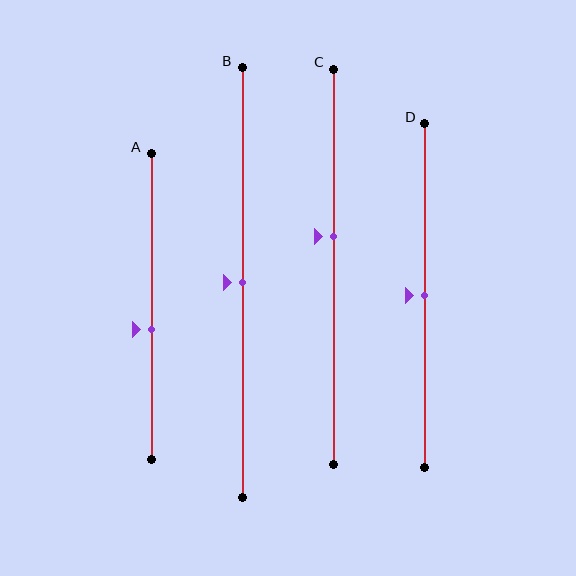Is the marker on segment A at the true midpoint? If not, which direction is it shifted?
No, the marker on segment A is shifted downward by about 7% of the segment length.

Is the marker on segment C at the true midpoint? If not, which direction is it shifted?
No, the marker on segment C is shifted upward by about 8% of the segment length.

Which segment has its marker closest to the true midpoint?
Segment B has its marker closest to the true midpoint.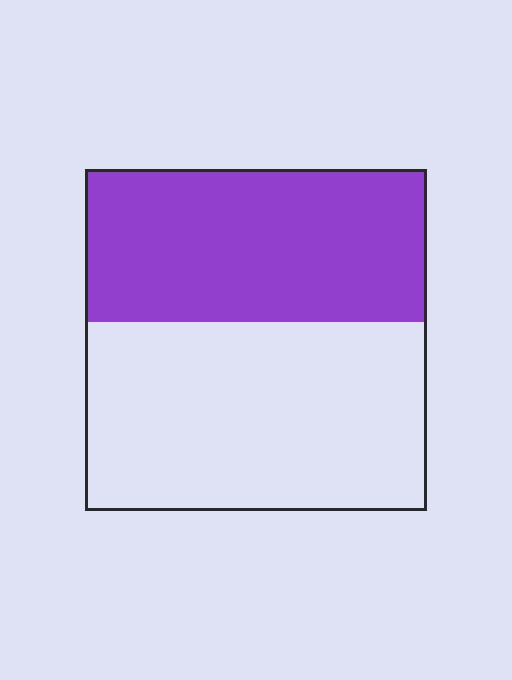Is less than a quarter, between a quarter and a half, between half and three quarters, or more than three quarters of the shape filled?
Between a quarter and a half.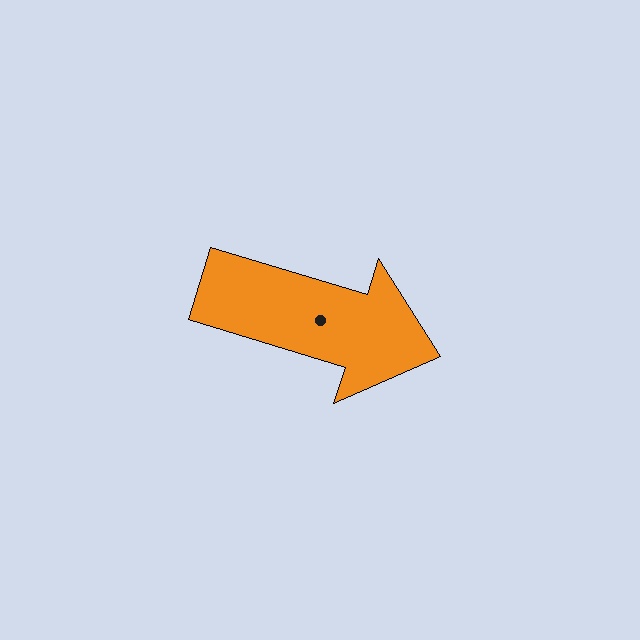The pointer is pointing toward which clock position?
Roughly 4 o'clock.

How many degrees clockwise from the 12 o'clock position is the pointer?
Approximately 107 degrees.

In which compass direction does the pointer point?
East.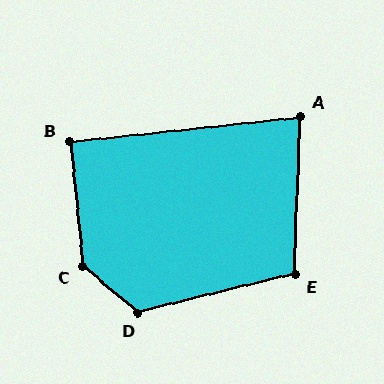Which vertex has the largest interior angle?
C, at approximately 136 degrees.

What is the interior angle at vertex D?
Approximately 126 degrees (obtuse).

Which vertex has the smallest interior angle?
A, at approximately 82 degrees.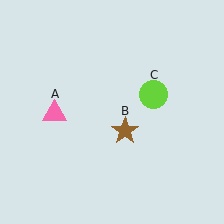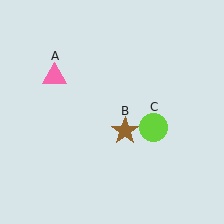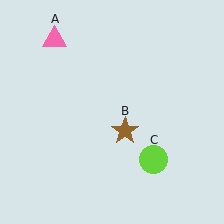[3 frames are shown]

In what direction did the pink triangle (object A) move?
The pink triangle (object A) moved up.